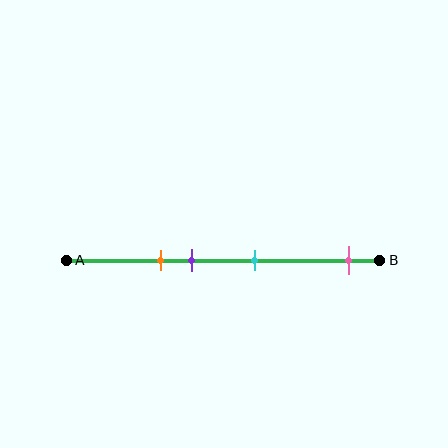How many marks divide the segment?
There are 4 marks dividing the segment.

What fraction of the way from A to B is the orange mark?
The orange mark is approximately 30% (0.3) of the way from A to B.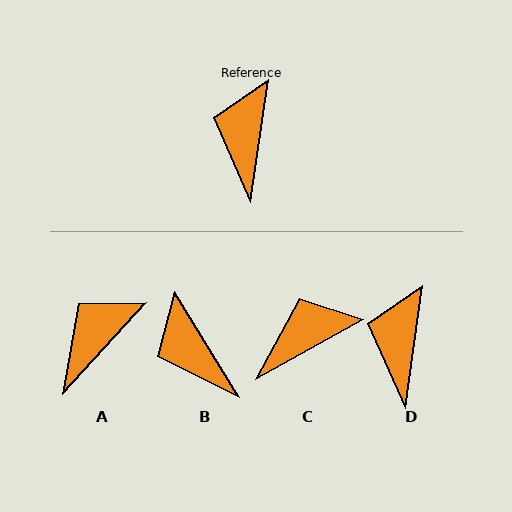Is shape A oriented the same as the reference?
No, it is off by about 34 degrees.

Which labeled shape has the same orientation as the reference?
D.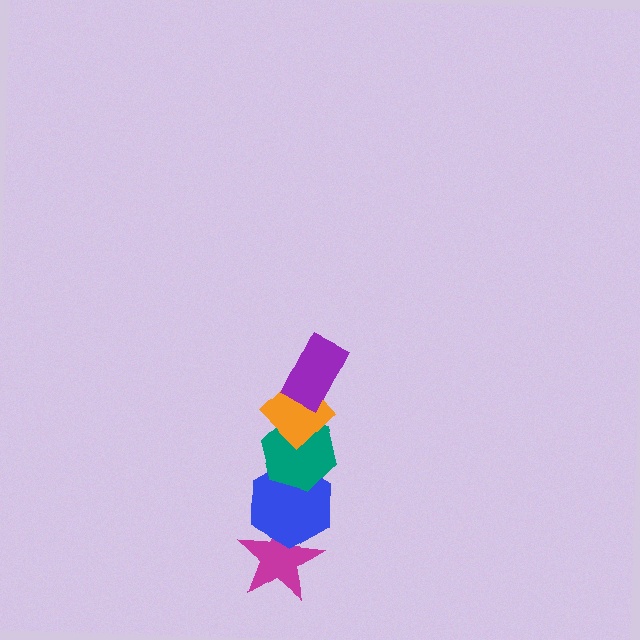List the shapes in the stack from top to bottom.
From top to bottom: the purple rectangle, the orange diamond, the teal hexagon, the blue hexagon, the magenta star.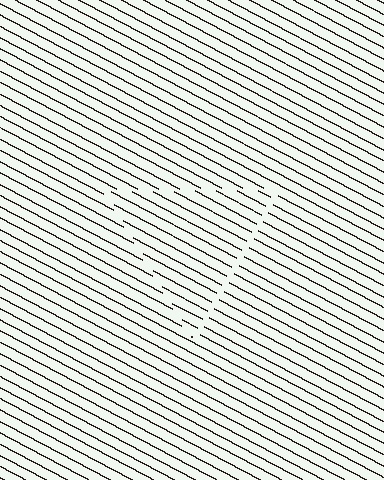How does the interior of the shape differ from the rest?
The interior of the shape contains the same grating, shifted by half a period — the contour is defined by the phase discontinuity where line-ends from the inner and outer gratings abut.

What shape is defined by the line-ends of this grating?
An illusory triangle. The interior of the shape contains the same grating, shifted by half a period — the contour is defined by the phase discontinuity where line-ends from the inner and outer gratings abut.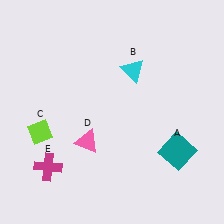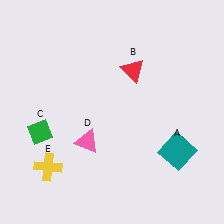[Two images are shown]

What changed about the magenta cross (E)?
In Image 1, E is magenta. In Image 2, it changed to yellow.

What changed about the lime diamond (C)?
In Image 1, C is lime. In Image 2, it changed to green.